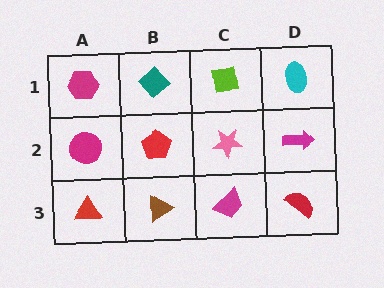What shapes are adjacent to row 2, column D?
A cyan ellipse (row 1, column D), a red semicircle (row 3, column D), a pink star (row 2, column C).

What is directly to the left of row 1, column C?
A teal diamond.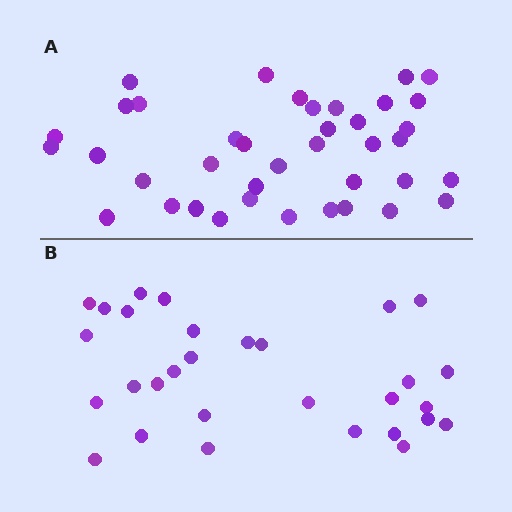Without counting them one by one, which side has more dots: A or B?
Region A (the top region) has more dots.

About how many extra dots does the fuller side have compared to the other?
Region A has roughly 8 or so more dots than region B.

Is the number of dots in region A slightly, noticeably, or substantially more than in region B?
Region A has noticeably more, but not dramatically so. The ratio is roughly 1.3 to 1.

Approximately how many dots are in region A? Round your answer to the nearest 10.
About 40 dots. (The exact count is 39, which rounds to 40.)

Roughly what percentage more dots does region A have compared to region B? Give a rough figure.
About 30% more.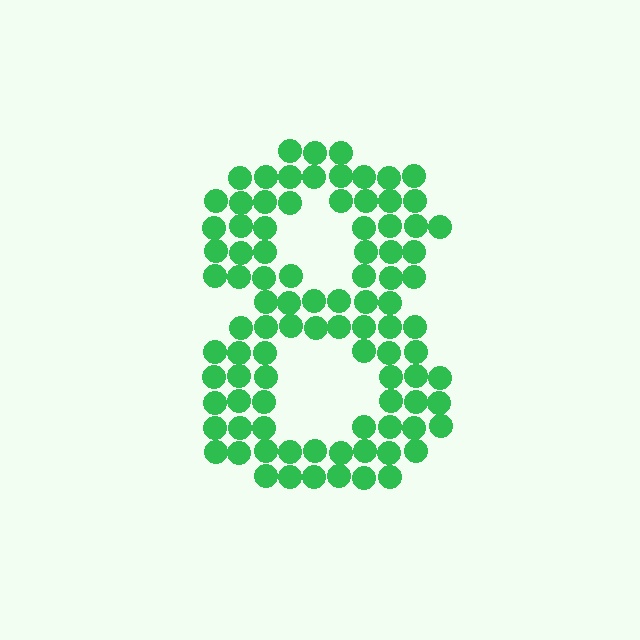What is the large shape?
The large shape is the digit 8.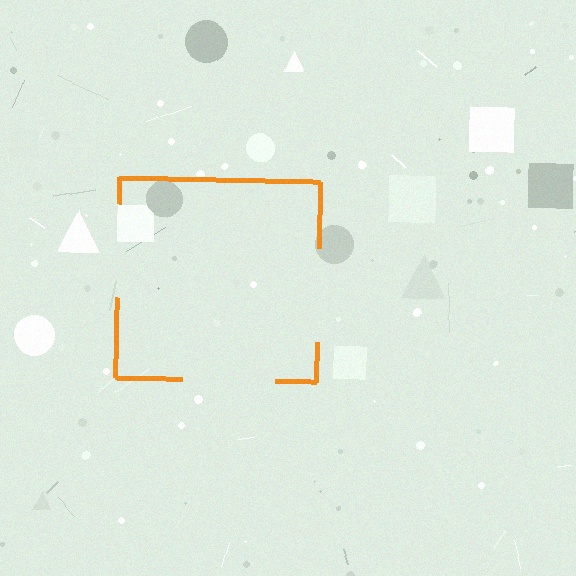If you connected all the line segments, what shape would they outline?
They would outline a square.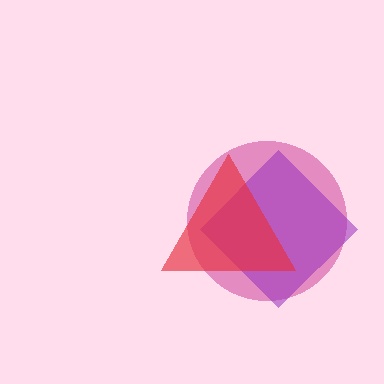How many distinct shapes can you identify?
There are 3 distinct shapes: a pink circle, a purple diamond, a red triangle.